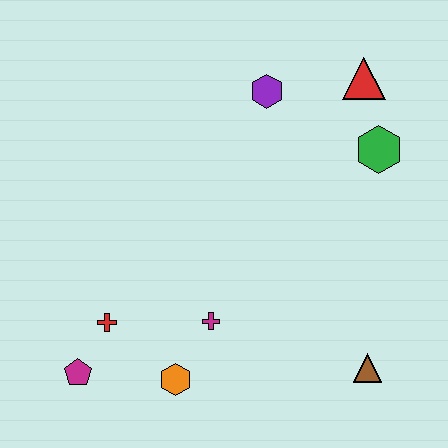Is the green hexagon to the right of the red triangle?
Yes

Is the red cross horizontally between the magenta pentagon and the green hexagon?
Yes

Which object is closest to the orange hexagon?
The magenta cross is closest to the orange hexagon.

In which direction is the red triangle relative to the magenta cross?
The red triangle is above the magenta cross.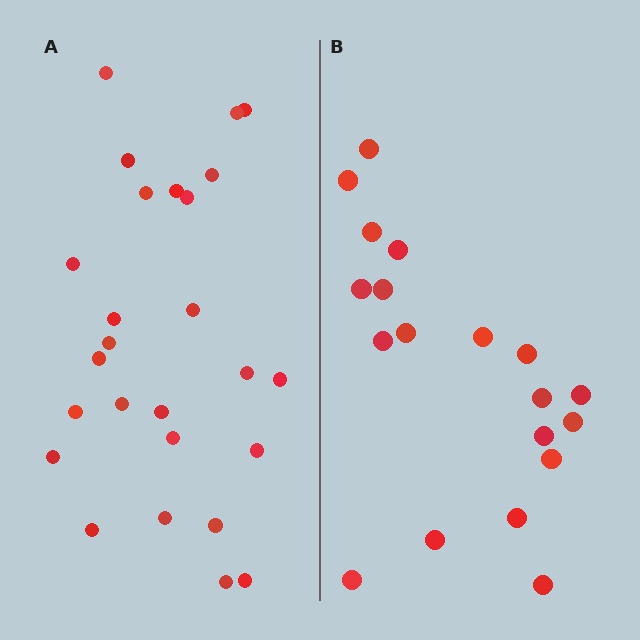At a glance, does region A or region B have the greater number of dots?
Region A (the left region) has more dots.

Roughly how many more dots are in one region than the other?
Region A has roughly 8 or so more dots than region B.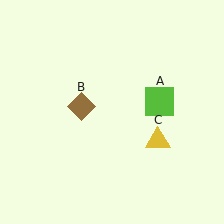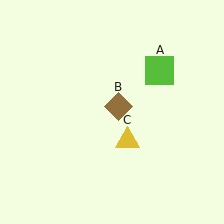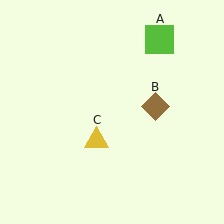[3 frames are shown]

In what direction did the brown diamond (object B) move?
The brown diamond (object B) moved right.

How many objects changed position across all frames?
3 objects changed position: lime square (object A), brown diamond (object B), yellow triangle (object C).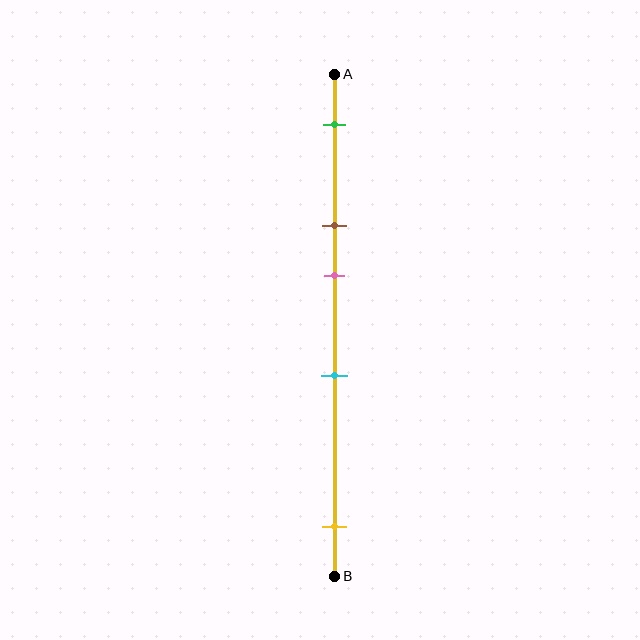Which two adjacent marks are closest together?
The brown and pink marks are the closest adjacent pair.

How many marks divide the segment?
There are 5 marks dividing the segment.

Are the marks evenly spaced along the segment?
No, the marks are not evenly spaced.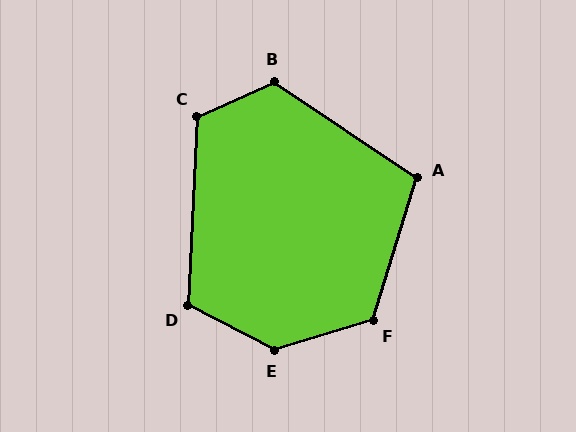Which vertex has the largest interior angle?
E, at approximately 136 degrees.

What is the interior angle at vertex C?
Approximately 117 degrees (obtuse).